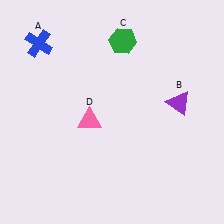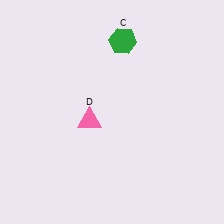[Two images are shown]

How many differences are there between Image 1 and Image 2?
There are 2 differences between the two images.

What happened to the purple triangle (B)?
The purple triangle (B) was removed in Image 2. It was in the top-right area of Image 1.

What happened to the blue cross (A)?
The blue cross (A) was removed in Image 2. It was in the top-left area of Image 1.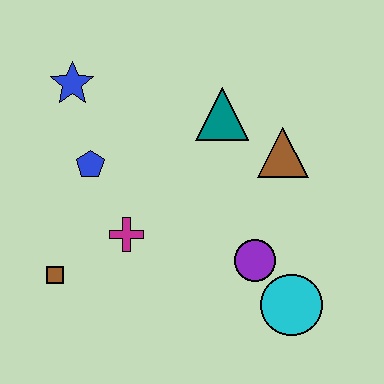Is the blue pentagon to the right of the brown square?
Yes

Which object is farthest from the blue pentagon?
The cyan circle is farthest from the blue pentagon.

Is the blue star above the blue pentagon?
Yes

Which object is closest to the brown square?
The magenta cross is closest to the brown square.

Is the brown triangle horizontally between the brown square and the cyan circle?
Yes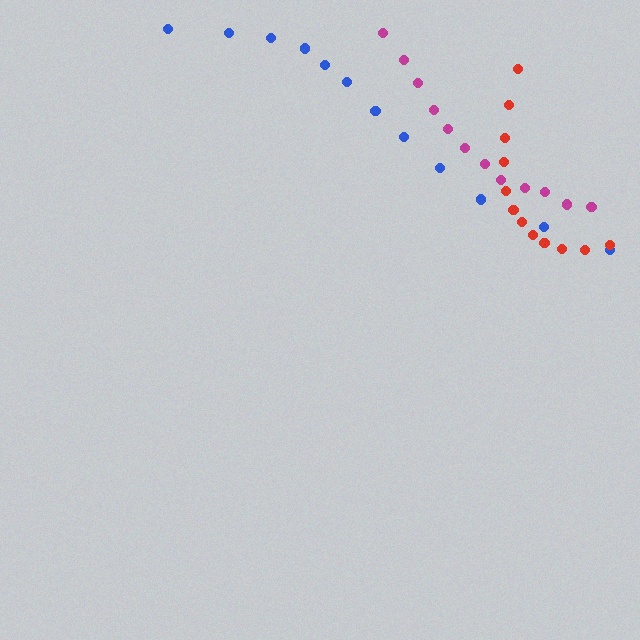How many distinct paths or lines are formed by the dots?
There are 3 distinct paths.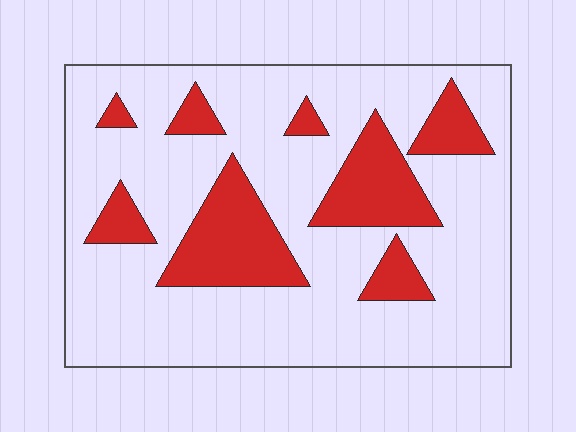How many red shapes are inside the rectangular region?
8.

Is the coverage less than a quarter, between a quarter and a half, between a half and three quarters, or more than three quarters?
Less than a quarter.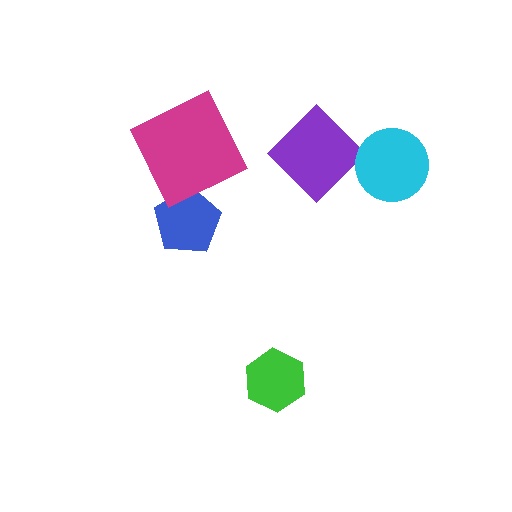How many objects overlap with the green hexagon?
0 objects overlap with the green hexagon.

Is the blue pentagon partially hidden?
No, no other shape covers it.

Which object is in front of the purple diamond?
The cyan circle is in front of the purple diamond.